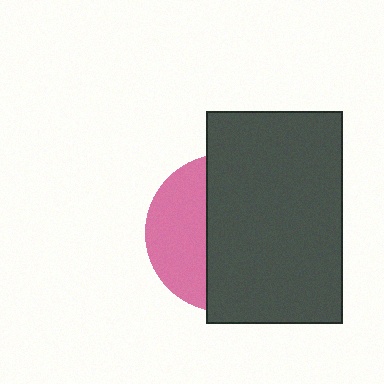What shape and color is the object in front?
The object in front is a dark gray rectangle.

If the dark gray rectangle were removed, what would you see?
You would see the complete pink circle.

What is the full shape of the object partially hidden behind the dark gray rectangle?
The partially hidden object is a pink circle.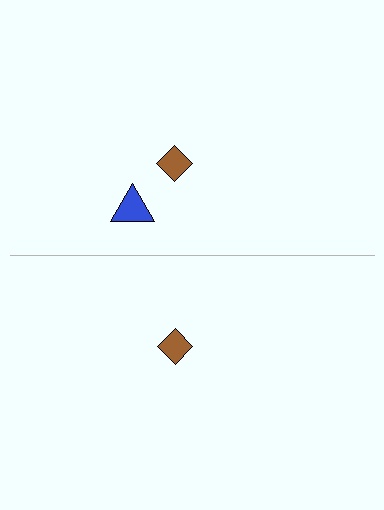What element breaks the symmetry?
A blue triangle is missing from the bottom side.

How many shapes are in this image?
There are 3 shapes in this image.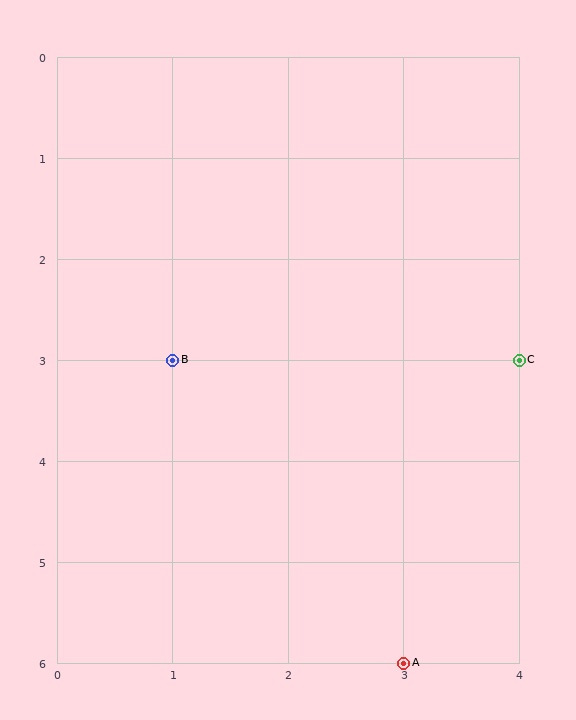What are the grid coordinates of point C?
Point C is at grid coordinates (4, 3).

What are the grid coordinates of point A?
Point A is at grid coordinates (3, 6).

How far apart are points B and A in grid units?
Points B and A are 2 columns and 3 rows apart (about 3.6 grid units diagonally).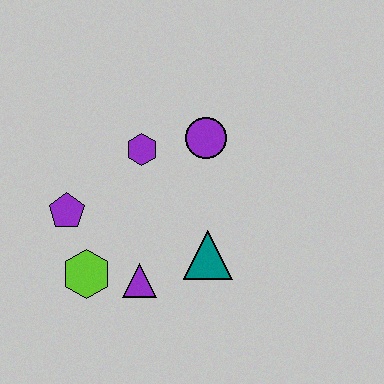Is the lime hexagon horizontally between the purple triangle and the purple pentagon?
Yes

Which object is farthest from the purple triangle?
The purple circle is farthest from the purple triangle.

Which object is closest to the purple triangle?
The lime hexagon is closest to the purple triangle.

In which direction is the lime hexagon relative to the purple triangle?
The lime hexagon is to the left of the purple triangle.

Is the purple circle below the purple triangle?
No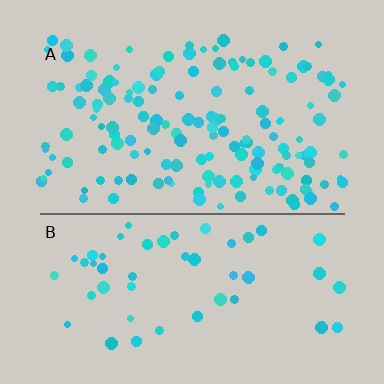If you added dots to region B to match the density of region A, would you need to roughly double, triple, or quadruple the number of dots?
Approximately triple.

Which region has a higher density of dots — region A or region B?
A (the top).